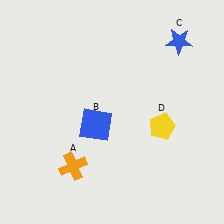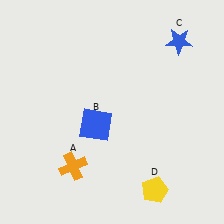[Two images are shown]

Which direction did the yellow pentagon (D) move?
The yellow pentagon (D) moved down.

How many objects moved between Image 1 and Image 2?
1 object moved between the two images.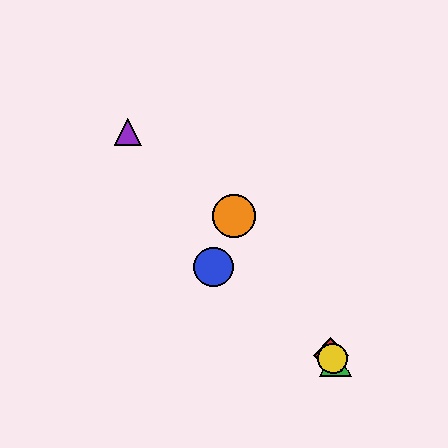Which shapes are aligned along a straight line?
The red diamond, the green triangle, the yellow circle, the orange circle are aligned along a straight line.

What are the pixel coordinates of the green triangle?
The green triangle is at (335, 360).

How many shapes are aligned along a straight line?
4 shapes (the red diamond, the green triangle, the yellow circle, the orange circle) are aligned along a straight line.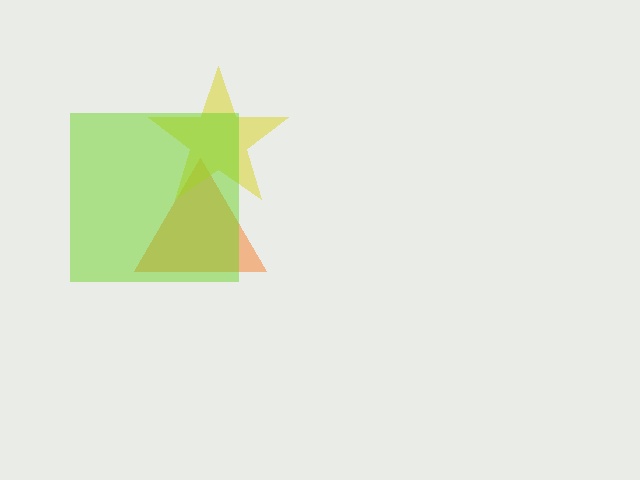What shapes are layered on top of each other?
The layered shapes are: an orange triangle, a yellow star, a lime square.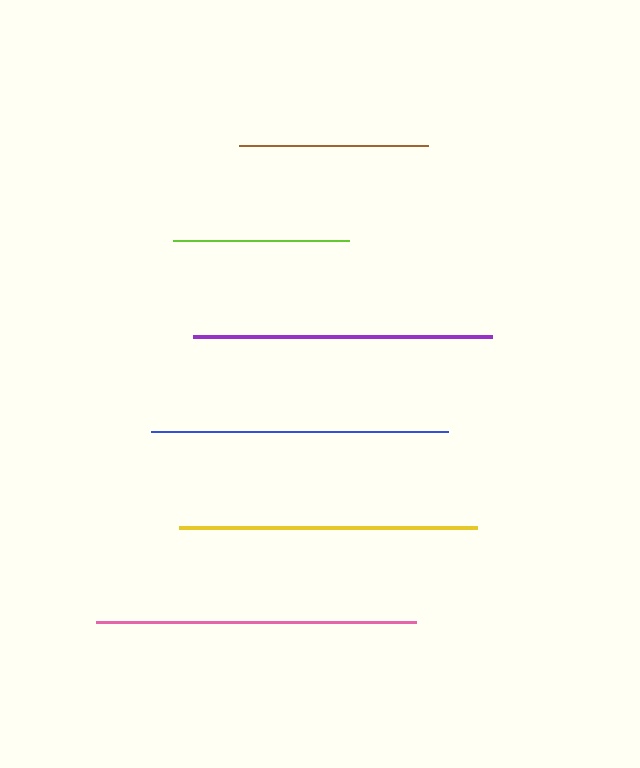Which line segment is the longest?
The pink line is the longest at approximately 320 pixels.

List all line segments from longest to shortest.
From longest to shortest: pink, purple, yellow, blue, brown, lime.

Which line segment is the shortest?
The lime line is the shortest at approximately 176 pixels.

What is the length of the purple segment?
The purple segment is approximately 299 pixels long.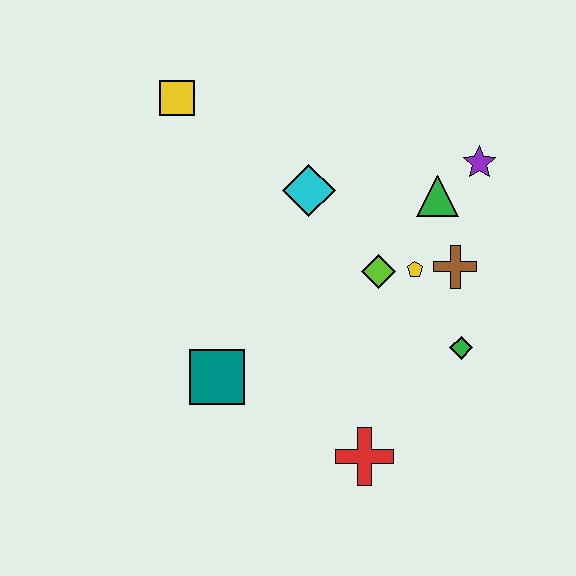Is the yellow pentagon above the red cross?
Yes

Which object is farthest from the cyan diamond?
The red cross is farthest from the cyan diamond.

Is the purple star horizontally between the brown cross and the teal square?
No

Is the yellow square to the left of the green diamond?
Yes